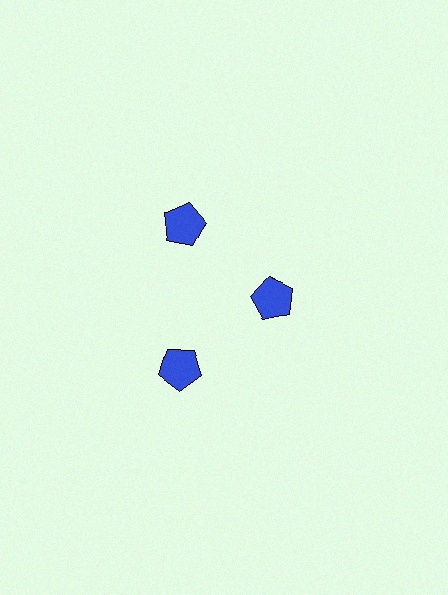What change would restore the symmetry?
The symmetry would be restored by moving it outward, back onto the ring so that all 3 pentagons sit at equal angles and equal distance from the center.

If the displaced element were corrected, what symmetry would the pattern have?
It would have 3-fold rotational symmetry — the pattern would map onto itself every 120 degrees.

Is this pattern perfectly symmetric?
No. The 3 blue pentagons are arranged in a ring, but one element near the 3 o'clock position is pulled inward toward the center, breaking the 3-fold rotational symmetry.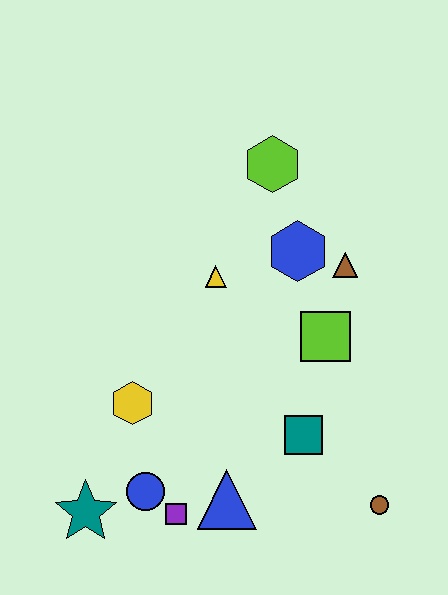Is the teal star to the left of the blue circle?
Yes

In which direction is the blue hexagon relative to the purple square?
The blue hexagon is above the purple square.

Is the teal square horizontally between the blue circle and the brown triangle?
Yes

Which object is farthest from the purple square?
The lime hexagon is farthest from the purple square.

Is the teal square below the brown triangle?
Yes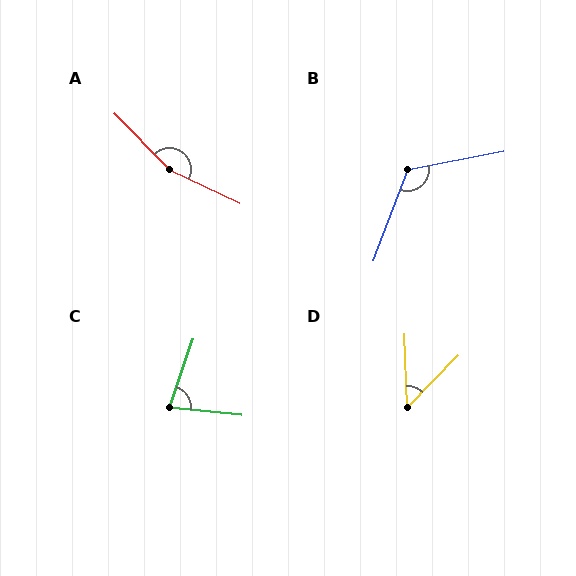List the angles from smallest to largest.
D (47°), C (77°), B (121°), A (160°).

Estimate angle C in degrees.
Approximately 77 degrees.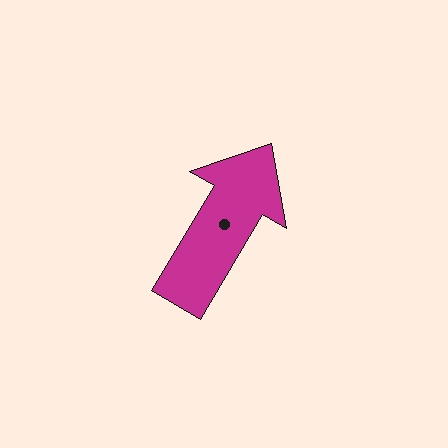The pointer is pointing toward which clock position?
Roughly 1 o'clock.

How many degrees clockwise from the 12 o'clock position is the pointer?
Approximately 31 degrees.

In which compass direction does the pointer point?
Northeast.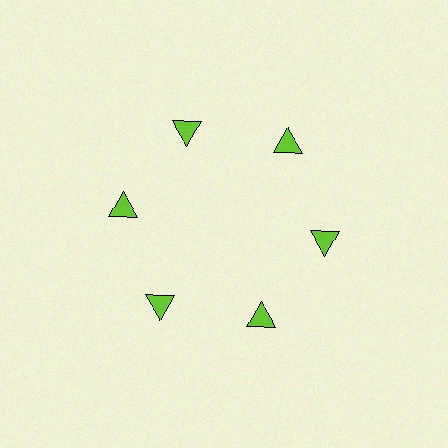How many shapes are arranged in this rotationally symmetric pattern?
There are 6 shapes, arranged in 6 groups of 1.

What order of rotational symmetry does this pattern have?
This pattern has 6-fold rotational symmetry.